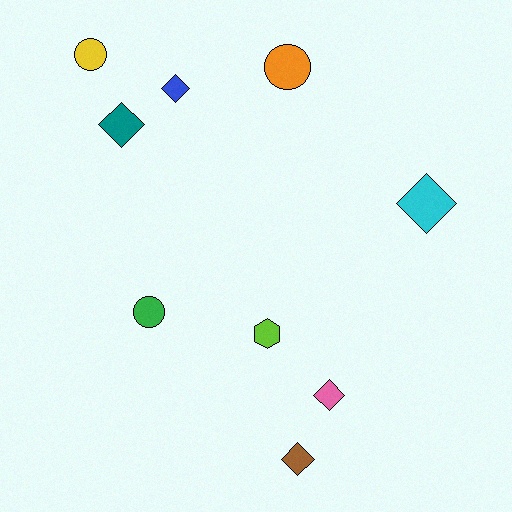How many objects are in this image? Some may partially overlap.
There are 9 objects.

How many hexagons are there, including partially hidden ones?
There is 1 hexagon.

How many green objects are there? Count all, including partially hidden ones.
There is 1 green object.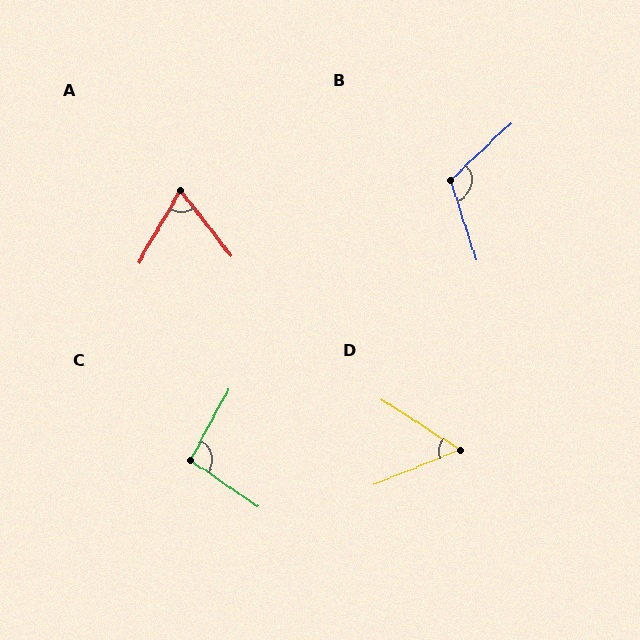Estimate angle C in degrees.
Approximately 96 degrees.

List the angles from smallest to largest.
D (55°), A (68°), C (96°), B (115°).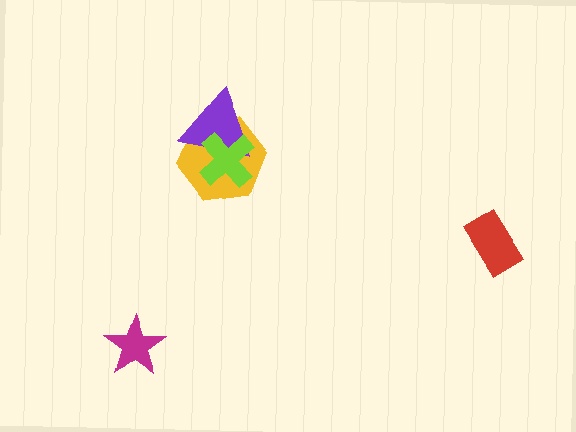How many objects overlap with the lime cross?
2 objects overlap with the lime cross.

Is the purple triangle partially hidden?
Yes, it is partially covered by another shape.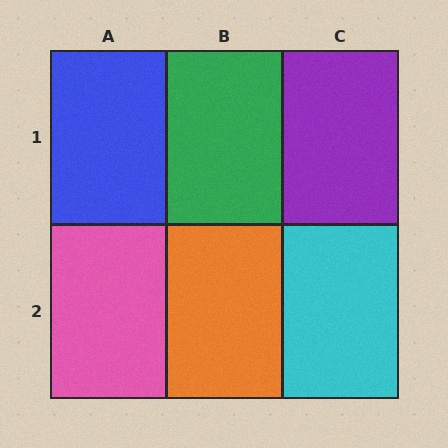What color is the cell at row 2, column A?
Pink.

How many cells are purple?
1 cell is purple.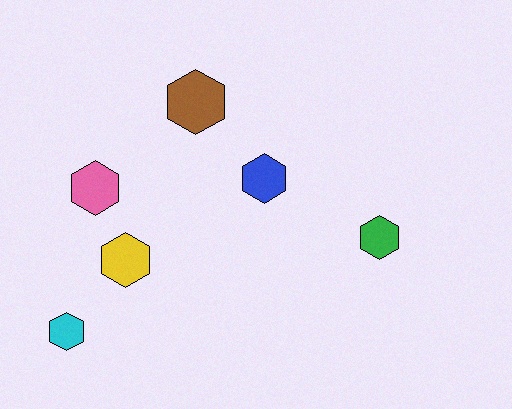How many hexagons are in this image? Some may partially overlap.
There are 6 hexagons.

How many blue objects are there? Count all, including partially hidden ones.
There is 1 blue object.